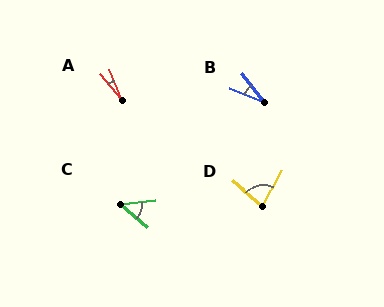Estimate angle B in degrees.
Approximately 31 degrees.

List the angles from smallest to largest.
A (18°), B (31°), C (46°), D (77°).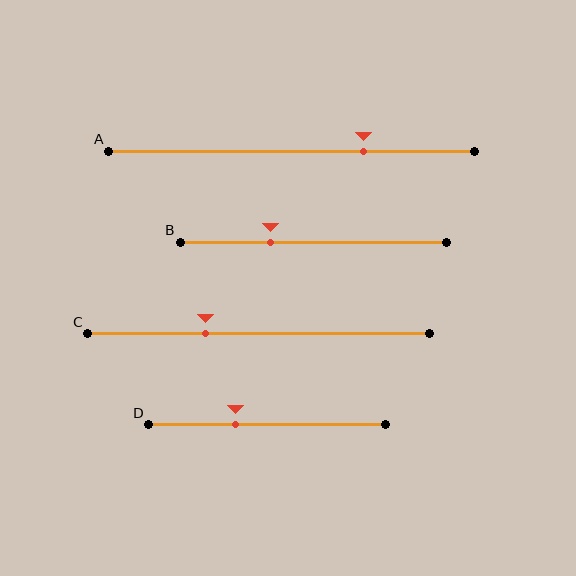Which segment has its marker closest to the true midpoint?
Segment D has its marker closest to the true midpoint.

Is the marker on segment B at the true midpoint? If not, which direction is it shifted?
No, the marker on segment B is shifted to the left by about 16% of the segment length.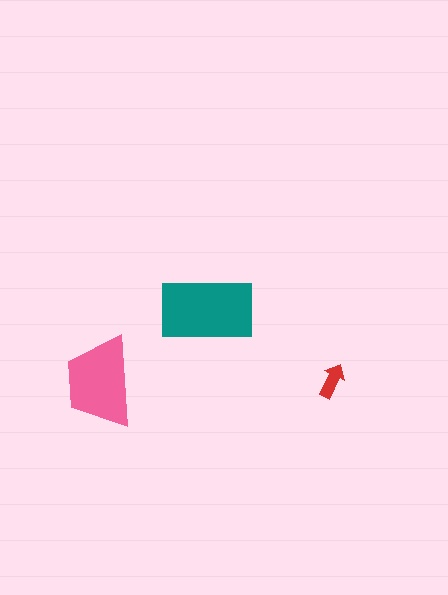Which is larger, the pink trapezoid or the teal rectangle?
The teal rectangle.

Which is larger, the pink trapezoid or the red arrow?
The pink trapezoid.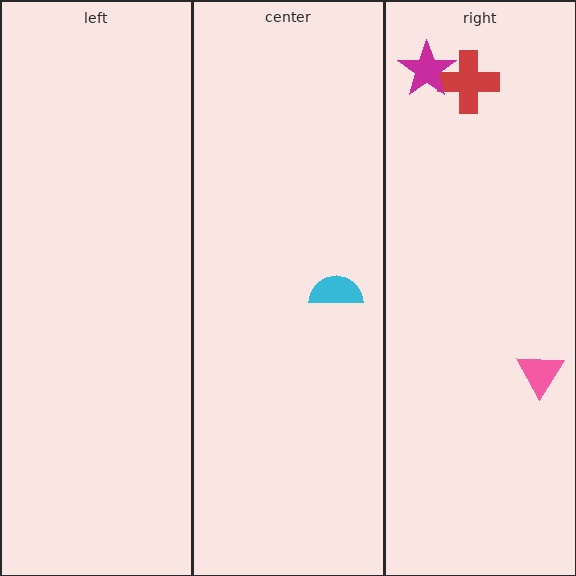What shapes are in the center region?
The cyan semicircle.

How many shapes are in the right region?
3.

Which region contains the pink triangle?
The right region.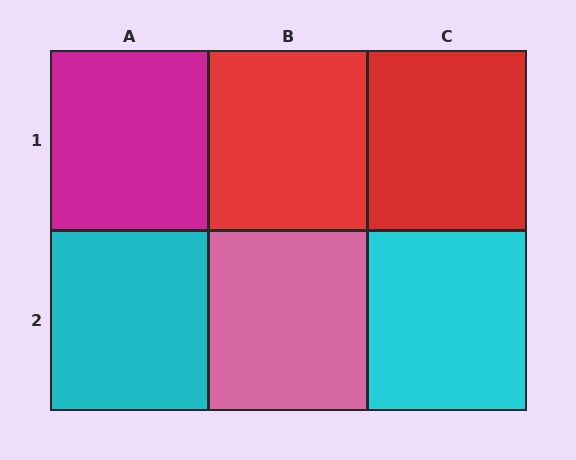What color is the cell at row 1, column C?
Red.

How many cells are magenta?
1 cell is magenta.